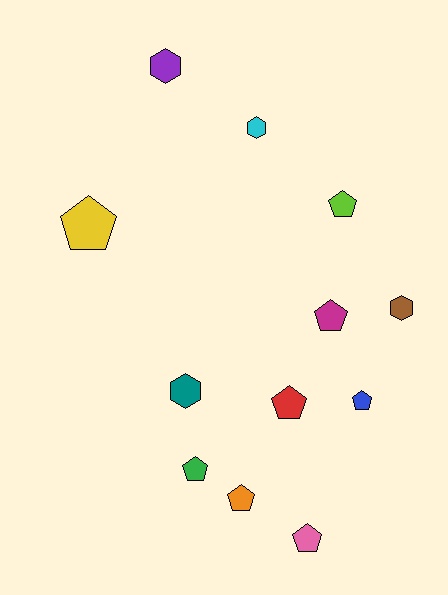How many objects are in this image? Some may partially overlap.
There are 12 objects.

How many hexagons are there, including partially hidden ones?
There are 4 hexagons.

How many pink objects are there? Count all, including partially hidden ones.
There is 1 pink object.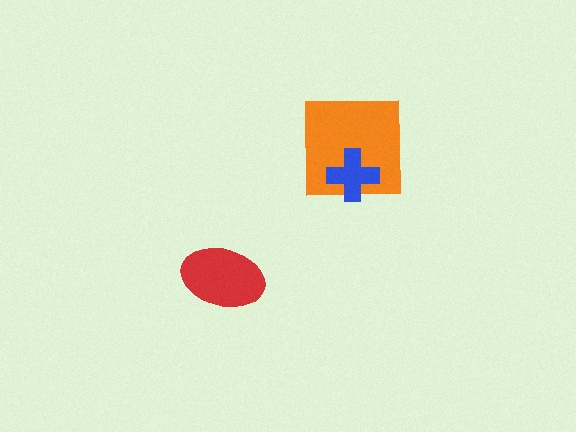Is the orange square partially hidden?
Yes, it is partially covered by another shape.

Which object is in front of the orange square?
The blue cross is in front of the orange square.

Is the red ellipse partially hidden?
No, no other shape covers it.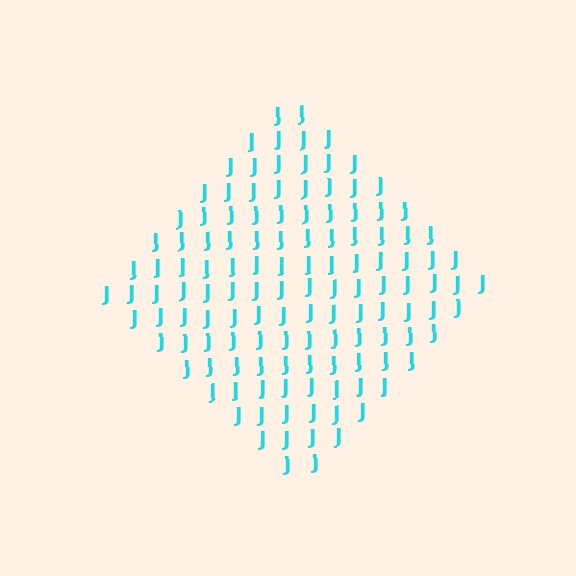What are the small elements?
The small elements are letter J's.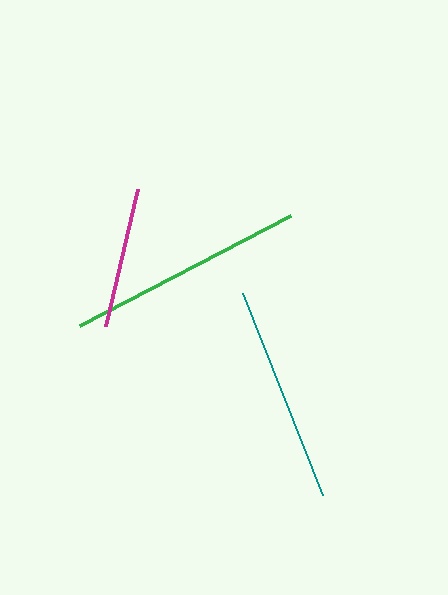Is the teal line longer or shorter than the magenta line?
The teal line is longer than the magenta line.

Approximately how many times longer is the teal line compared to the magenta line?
The teal line is approximately 1.5 times the length of the magenta line.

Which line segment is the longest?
The green line is the longest at approximately 238 pixels.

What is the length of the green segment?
The green segment is approximately 238 pixels long.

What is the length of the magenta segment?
The magenta segment is approximately 140 pixels long.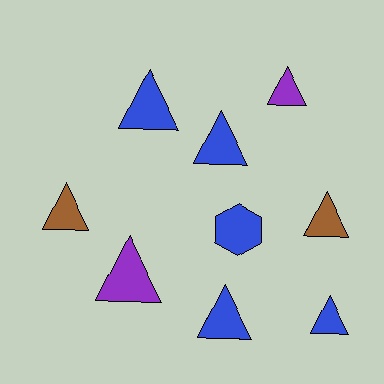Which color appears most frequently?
Blue, with 5 objects.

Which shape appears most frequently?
Triangle, with 8 objects.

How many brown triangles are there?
There are 2 brown triangles.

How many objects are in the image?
There are 9 objects.